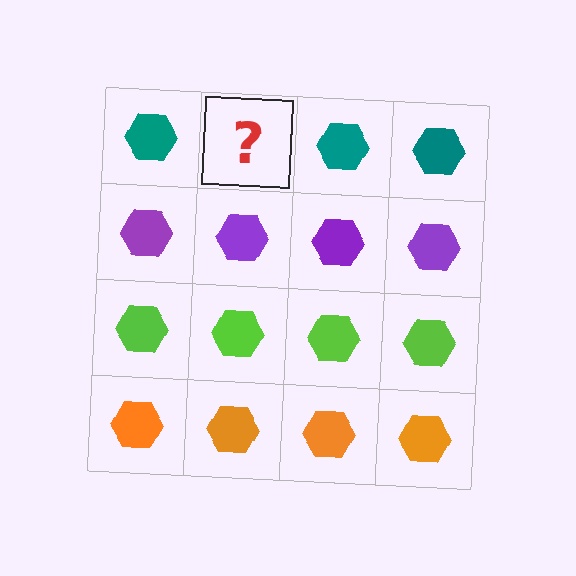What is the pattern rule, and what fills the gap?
The rule is that each row has a consistent color. The gap should be filled with a teal hexagon.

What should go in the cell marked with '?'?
The missing cell should contain a teal hexagon.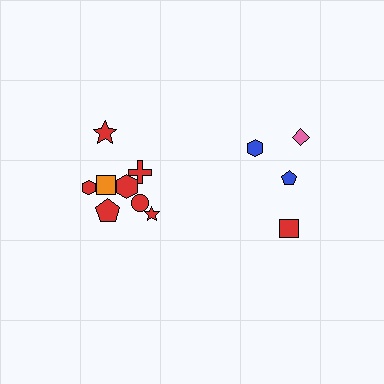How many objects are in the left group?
There are 8 objects.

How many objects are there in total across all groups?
There are 12 objects.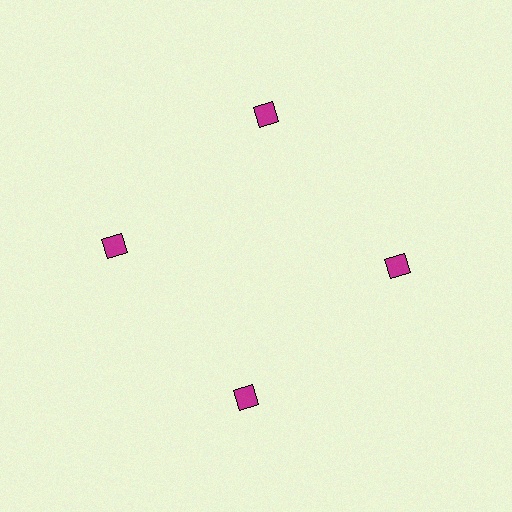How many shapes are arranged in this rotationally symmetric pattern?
There are 4 shapes, arranged in 4 groups of 1.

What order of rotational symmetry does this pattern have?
This pattern has 4-fold rotational symmetry.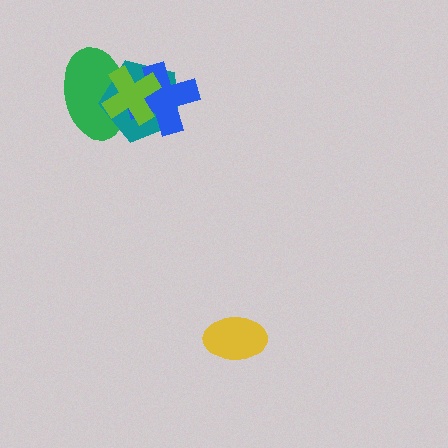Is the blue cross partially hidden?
Yes, it is partially covered by another shape.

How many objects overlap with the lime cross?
3 objects overlap with the lime cross.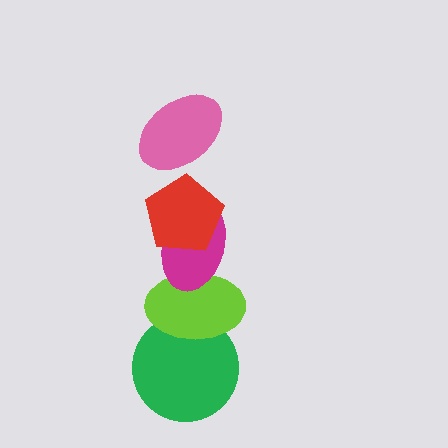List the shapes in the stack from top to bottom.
From top to bottom: the pink ellipse, the red pentagon, the magenta ellipse, the lime ellipse, the green circle.